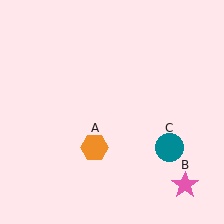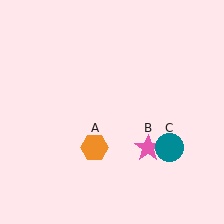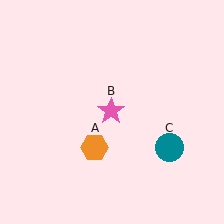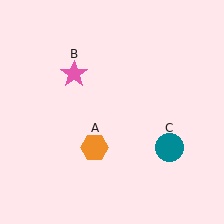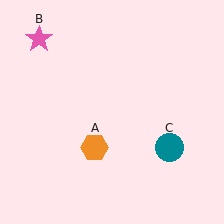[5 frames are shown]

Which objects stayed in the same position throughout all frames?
Orange hexagon (object A) and teal circle (object C) remained stationary.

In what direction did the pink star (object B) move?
The pink star (object B) moved up and to the left.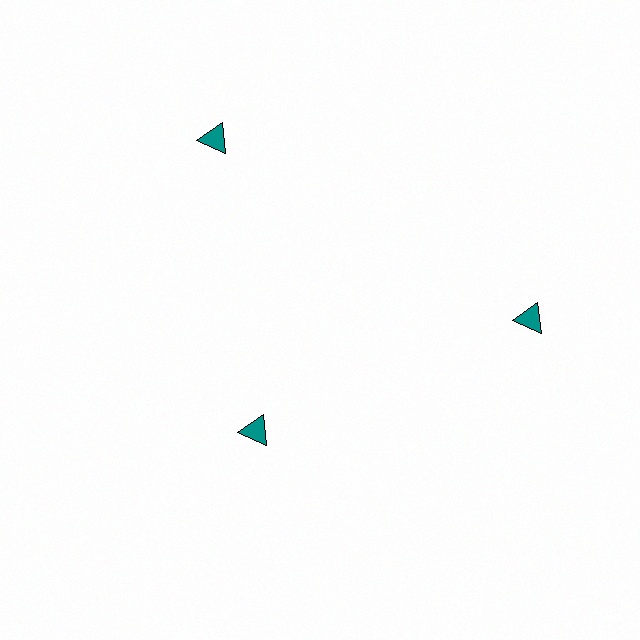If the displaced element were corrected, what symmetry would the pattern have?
It would have 3-fold rotational symmetry — the pattern would map onto itself every 120 degrees.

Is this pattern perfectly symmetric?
No. The 3 teal triangles are arranged in a ring, but one element near the 7 o'clock position is pulled inward toward the center, breaking the 3-fold rotational symmetry.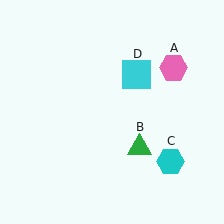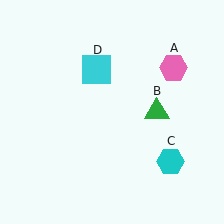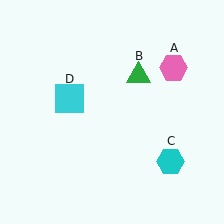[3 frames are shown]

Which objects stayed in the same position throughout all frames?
Pink hexagon (object A) and cyan hexagon (object C) remained stationary.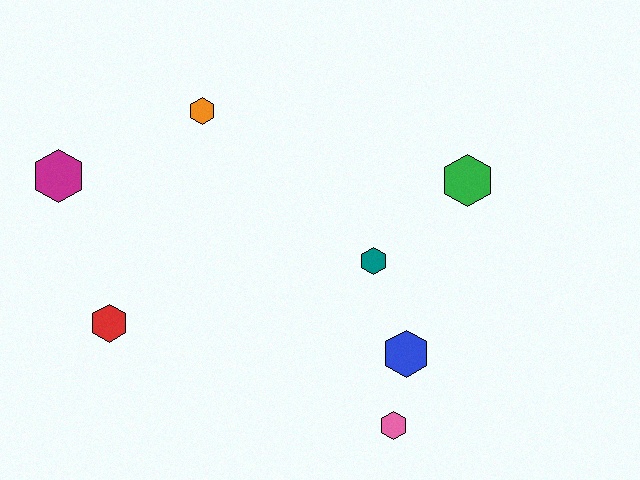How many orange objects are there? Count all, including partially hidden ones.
There is 1 orange object.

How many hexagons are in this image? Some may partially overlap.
There are 7 hexagons.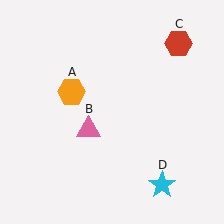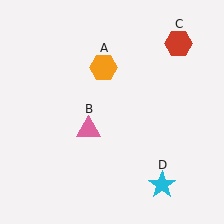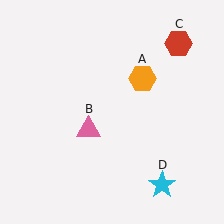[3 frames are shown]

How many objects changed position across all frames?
1 object changed position: orange hexagon (object A).